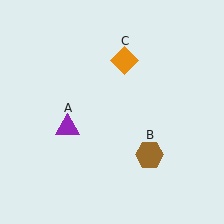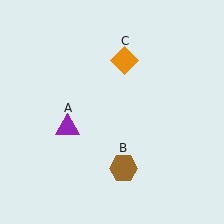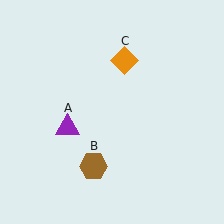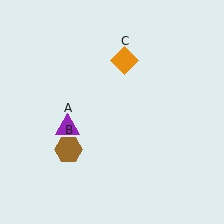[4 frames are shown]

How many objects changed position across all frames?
1 object changed position: brown hexagon (object B).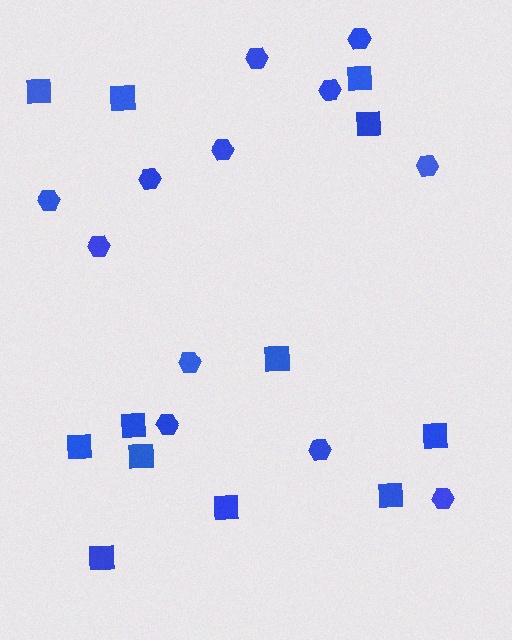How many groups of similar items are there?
There are 2 groups: one group of squares (12) and one group of hexagons (12).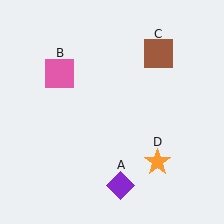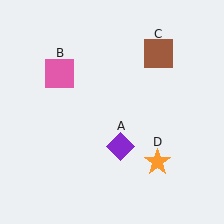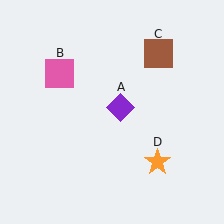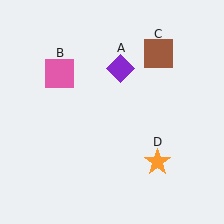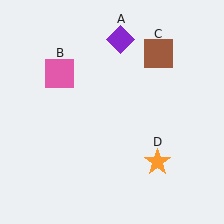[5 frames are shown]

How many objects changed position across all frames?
1 object changed position: purple diamond (object A).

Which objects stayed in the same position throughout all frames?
Pink square (object B) and brown square (object C) and orange star (object D) remained stationary.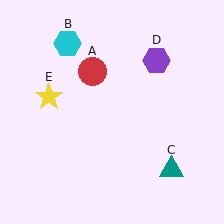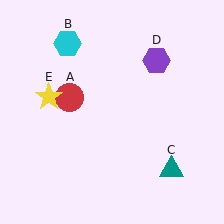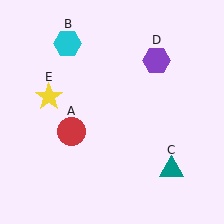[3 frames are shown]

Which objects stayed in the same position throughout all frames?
Cyan hexagon (object B) and teal triangle (object C) and purple hexagon (object D) and yellow star (object E) remained stationary.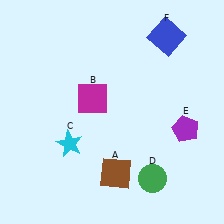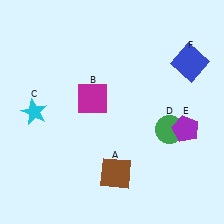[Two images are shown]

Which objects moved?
The objects that moved are: the cyan star (C), the green circle (D), the blue square (F).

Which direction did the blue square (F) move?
The blue square (F) moved down.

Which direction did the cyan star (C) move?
The cyan star (C) moved left.